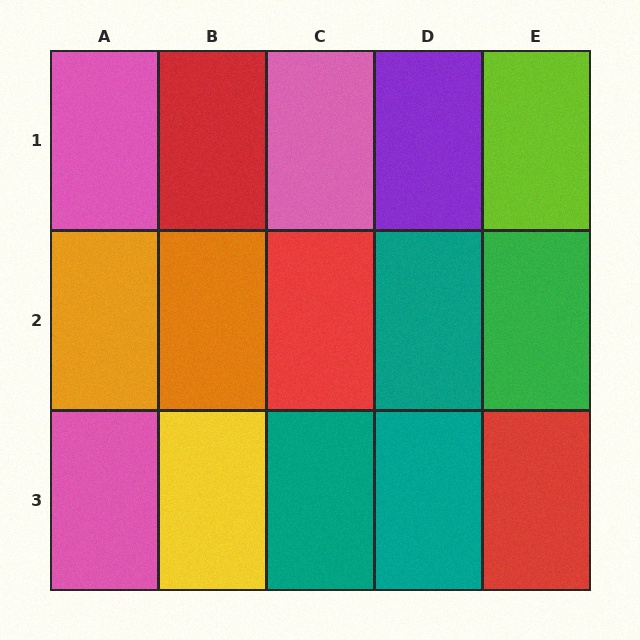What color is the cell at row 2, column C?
Red.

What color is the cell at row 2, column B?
Orange.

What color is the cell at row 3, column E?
Red.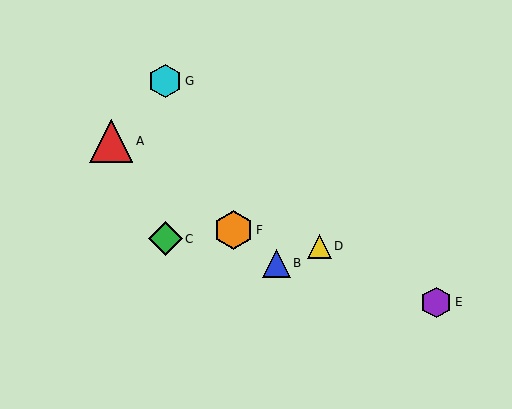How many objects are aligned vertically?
2 objects (C, G) are aligned vertically.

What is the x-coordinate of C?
Object C is at x≈165.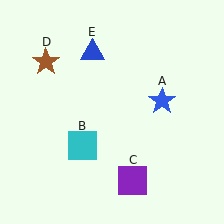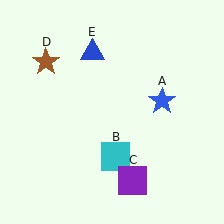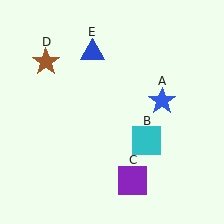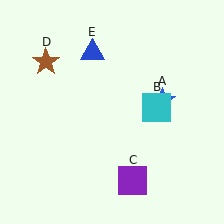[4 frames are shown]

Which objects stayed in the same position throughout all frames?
Blue star (object A) and purple square (object C) and brown star (object D) and blue triangle (object E) remained stationary.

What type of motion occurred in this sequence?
The cyan square (object B) rotated counterclockwise around the center of the scene.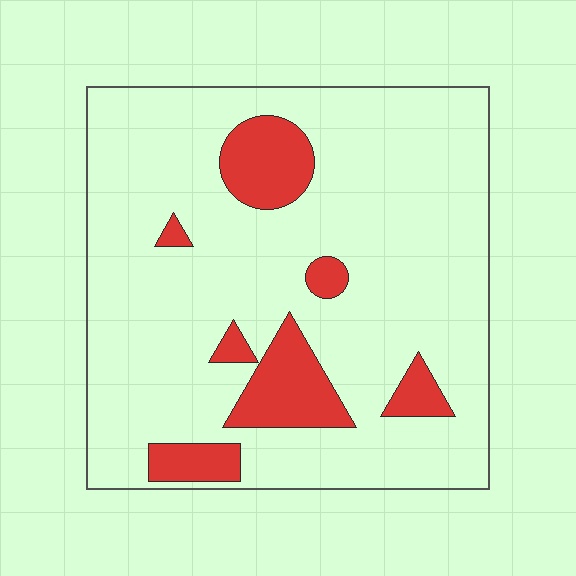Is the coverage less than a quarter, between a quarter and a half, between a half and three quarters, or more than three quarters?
Less than a quarter.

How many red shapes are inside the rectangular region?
7.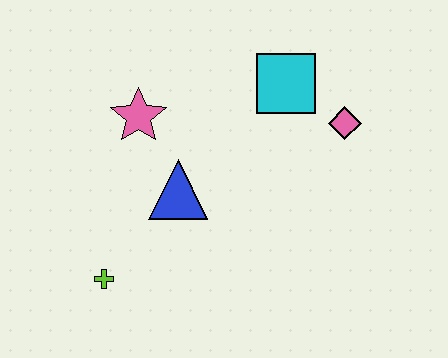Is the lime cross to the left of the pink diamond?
Yes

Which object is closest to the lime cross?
The blue triangle is closest to the lime cross.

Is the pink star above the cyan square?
No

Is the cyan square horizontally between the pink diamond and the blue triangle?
Yes